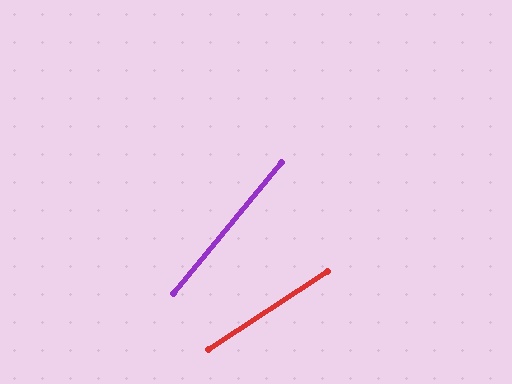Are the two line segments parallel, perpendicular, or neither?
Neither parallel nor perpendicular — they differ by about 17°.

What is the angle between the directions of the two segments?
Approximately 17 degrees.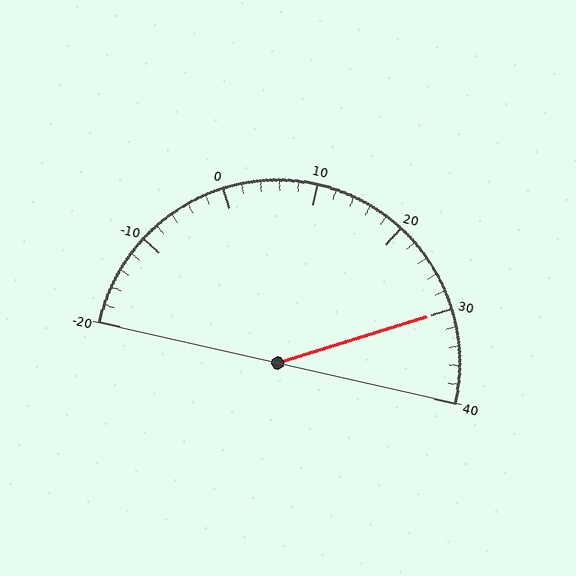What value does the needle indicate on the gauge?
The needle indicates approximately 30.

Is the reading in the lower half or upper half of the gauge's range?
The reading is in the upper half of the range (-20 to 40).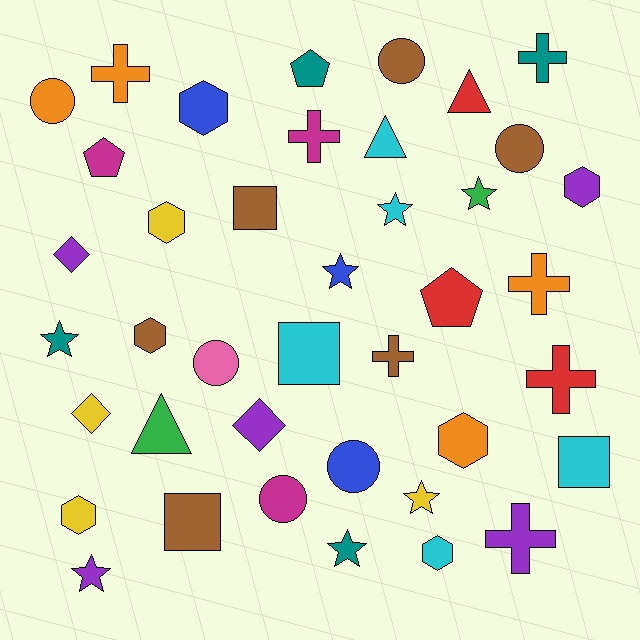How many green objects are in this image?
There are 2 green objects.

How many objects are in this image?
There are 40 objects.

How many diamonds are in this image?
There are 3 diamonds.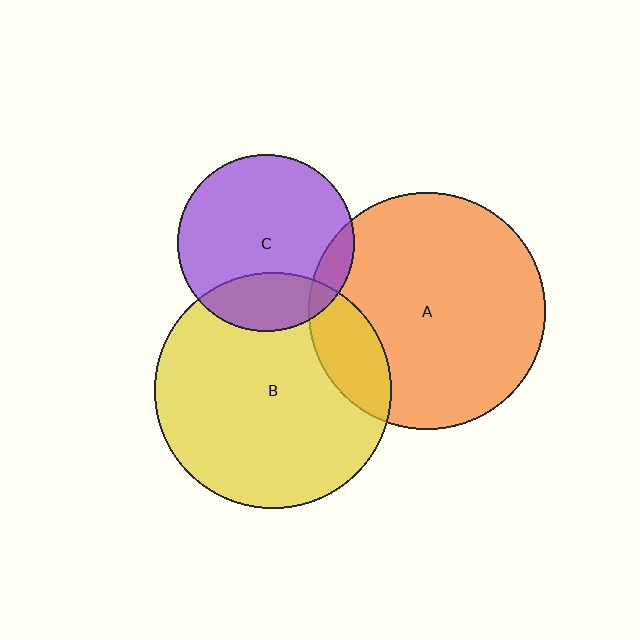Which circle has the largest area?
Circle A (orange).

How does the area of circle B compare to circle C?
Approximately 1.8 times.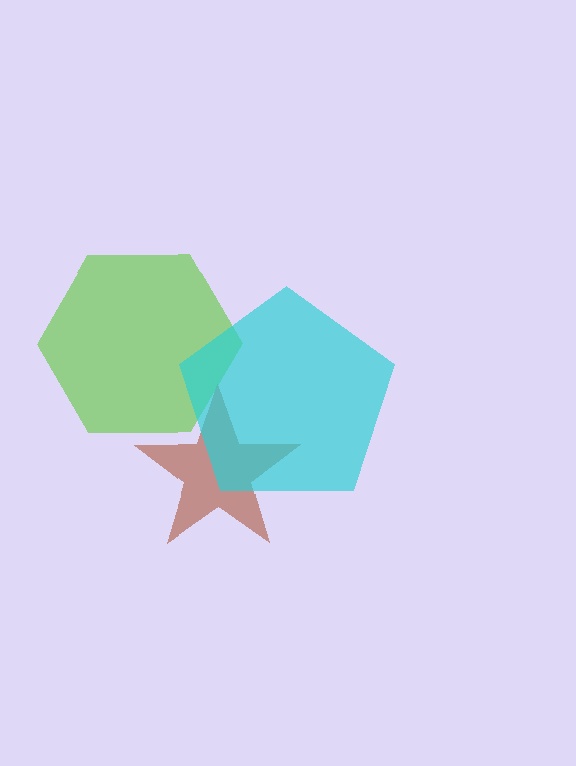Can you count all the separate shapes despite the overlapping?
Yes, there are 3 separate shapes.